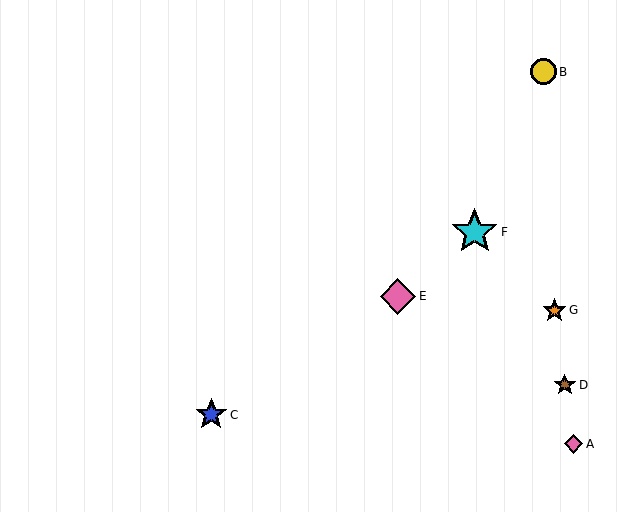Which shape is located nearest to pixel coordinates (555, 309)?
The orange star (labeled G) at (555, 310) is nearest to that location.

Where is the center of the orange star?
The center of the orange star is at (555, 310).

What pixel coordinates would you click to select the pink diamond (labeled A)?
Click at (573, 444) to select the pink diamond A.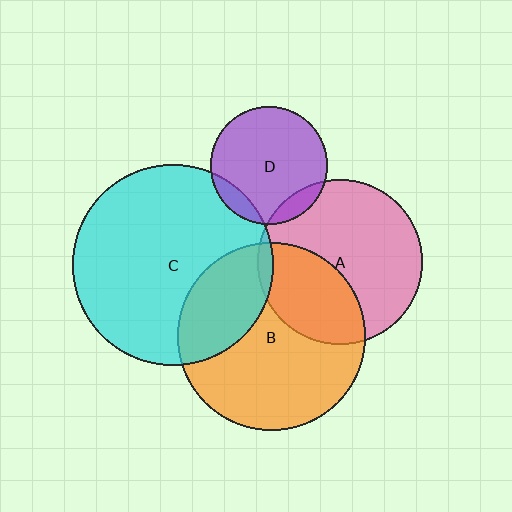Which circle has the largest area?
Circle C (cyan).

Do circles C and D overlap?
Yes.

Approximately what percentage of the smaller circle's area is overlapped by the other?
Approximately 10%.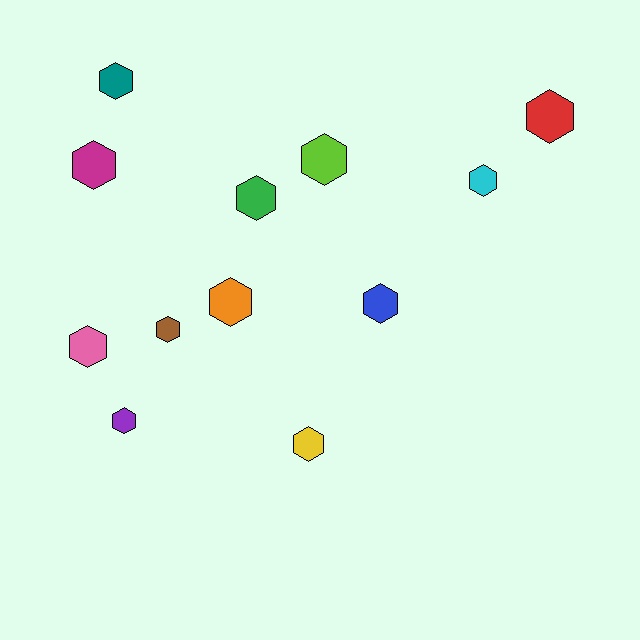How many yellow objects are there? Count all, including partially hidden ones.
There is 1 yellow object.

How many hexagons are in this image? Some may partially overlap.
There are 12 hexagons.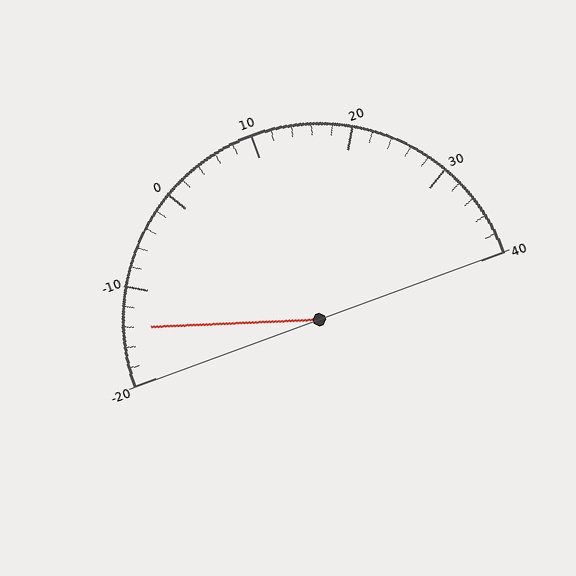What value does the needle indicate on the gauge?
The needle indicates approximately -14.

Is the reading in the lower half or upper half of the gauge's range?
The reading is in the lower half of the range (-20 to 40).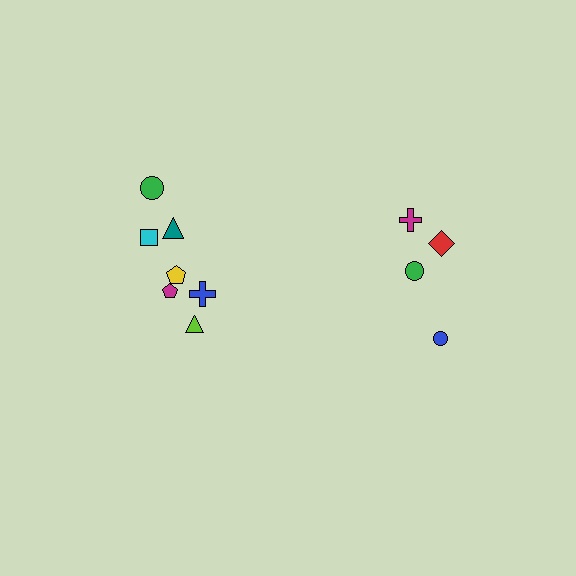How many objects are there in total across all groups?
There are 11 objects.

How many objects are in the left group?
There are 7 objects.